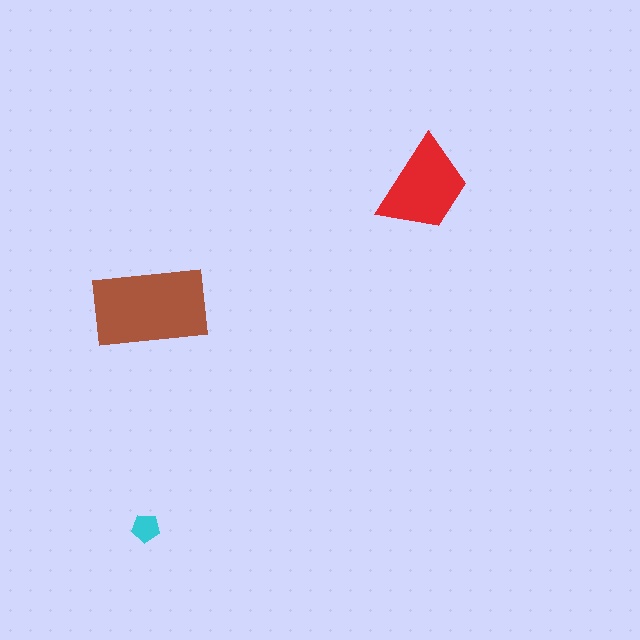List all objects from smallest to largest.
The cyan pentagon, the red trapezoid, the brown rectangle.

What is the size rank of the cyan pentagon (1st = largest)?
3rd.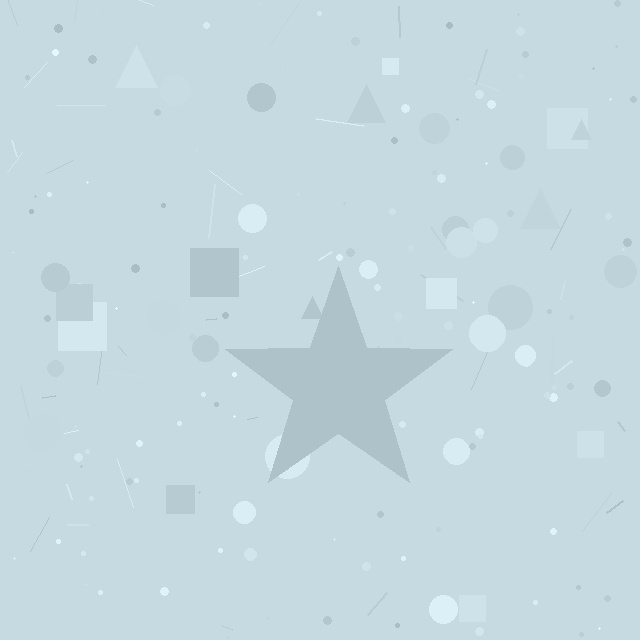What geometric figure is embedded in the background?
A star is embedded in the background.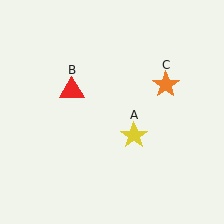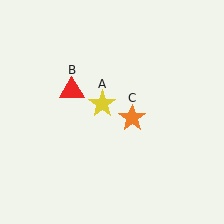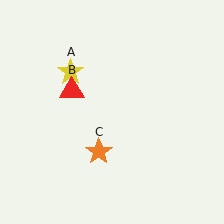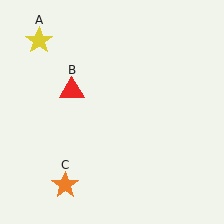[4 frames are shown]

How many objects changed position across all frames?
2 objects changed position: yellow star (object A), orange star (object C).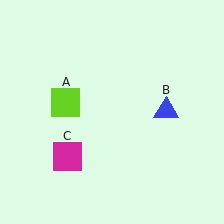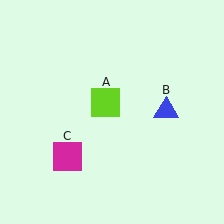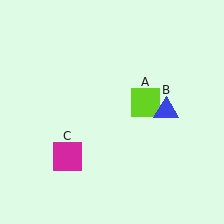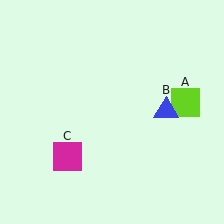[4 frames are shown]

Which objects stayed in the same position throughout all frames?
Blue triangle (object B) and magenta square (object C) remained stationary.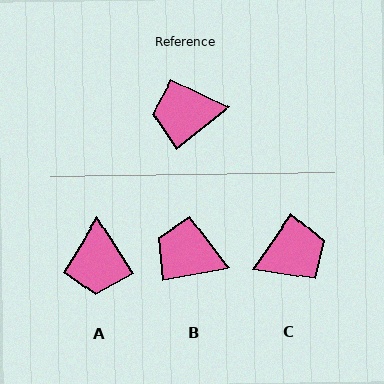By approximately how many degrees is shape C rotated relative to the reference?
Approximately 163 degrees clockwise.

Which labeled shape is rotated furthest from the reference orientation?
C, about 163 degrees away.